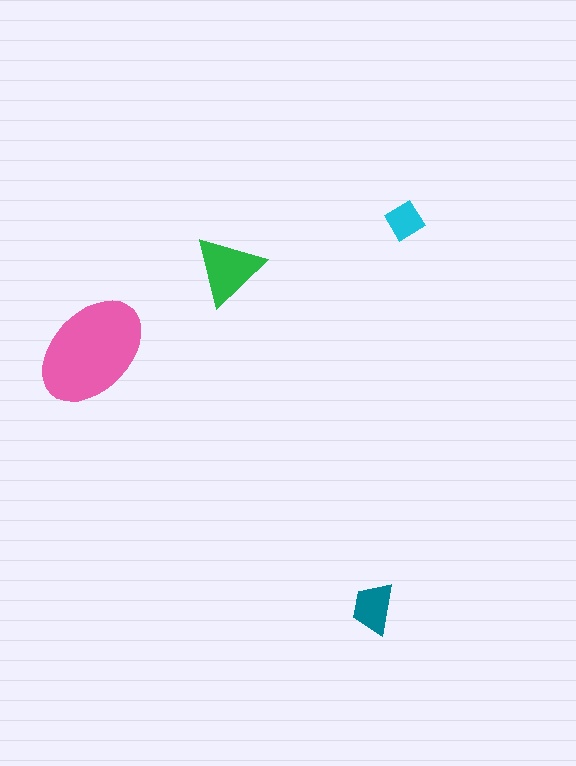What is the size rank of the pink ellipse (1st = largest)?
1st.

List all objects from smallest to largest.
The cyan diamond, the teal trapezoid, the green triangle, the pink ellipse.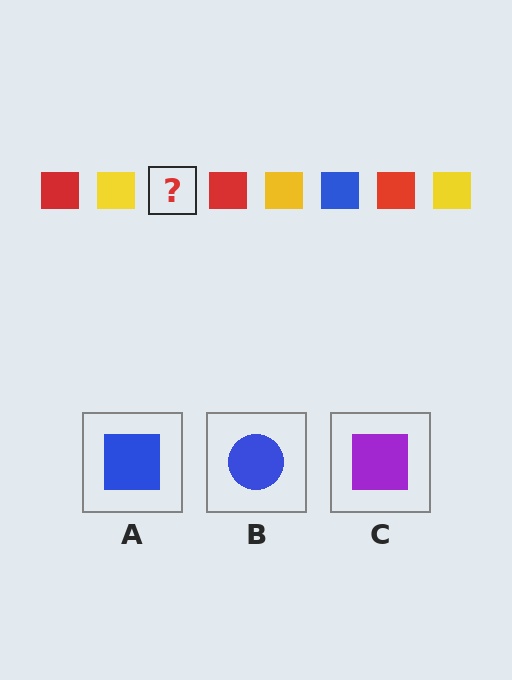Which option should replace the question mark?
Option A.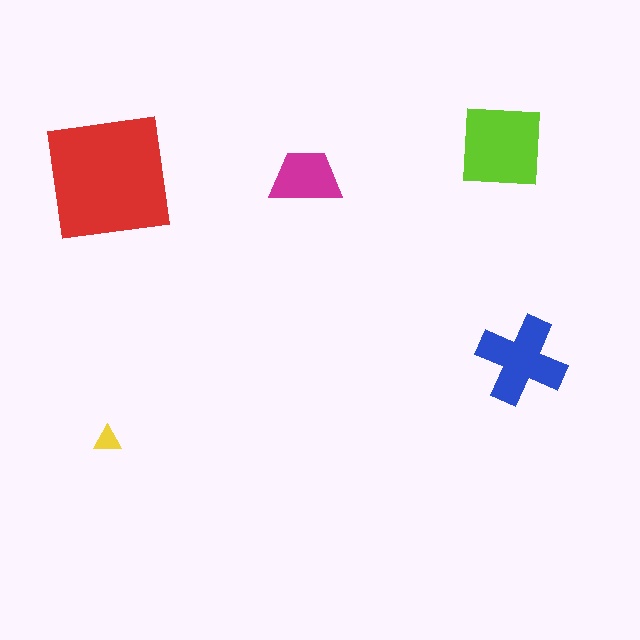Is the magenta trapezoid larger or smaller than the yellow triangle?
Larger.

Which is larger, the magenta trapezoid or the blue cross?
The blue cross.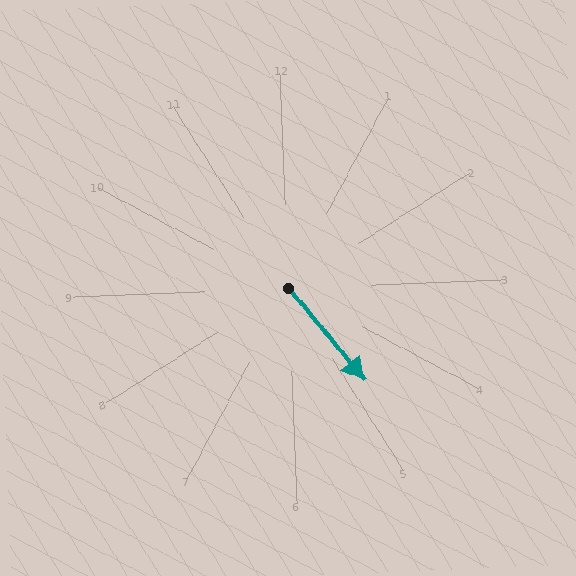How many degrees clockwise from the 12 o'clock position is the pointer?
Approximately 143 degrees.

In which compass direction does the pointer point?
Southeast.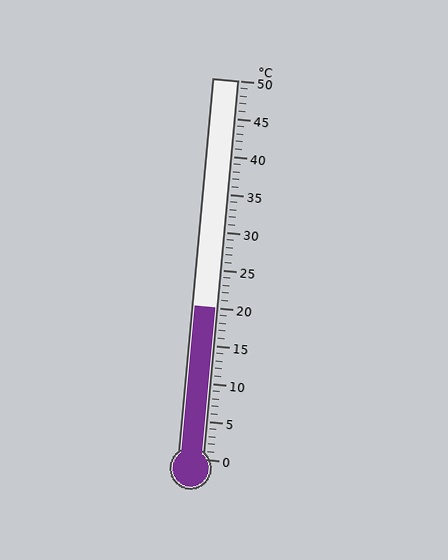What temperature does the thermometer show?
The thermometer shows approximately 20°C.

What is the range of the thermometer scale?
The thermometer scale ranges from 0°C to 50°C.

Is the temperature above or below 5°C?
The temperature is above 5°C.